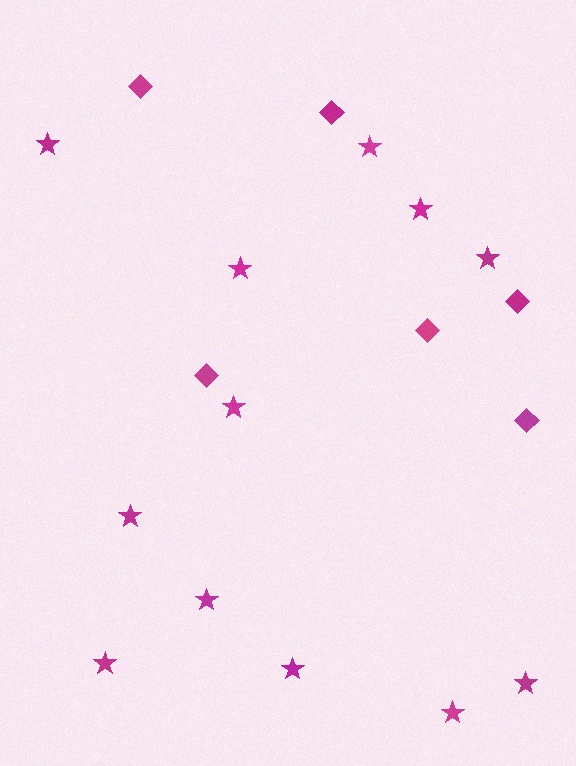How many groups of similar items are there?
There are 2 groups: one group of diamonds (6) and one group of stars (12).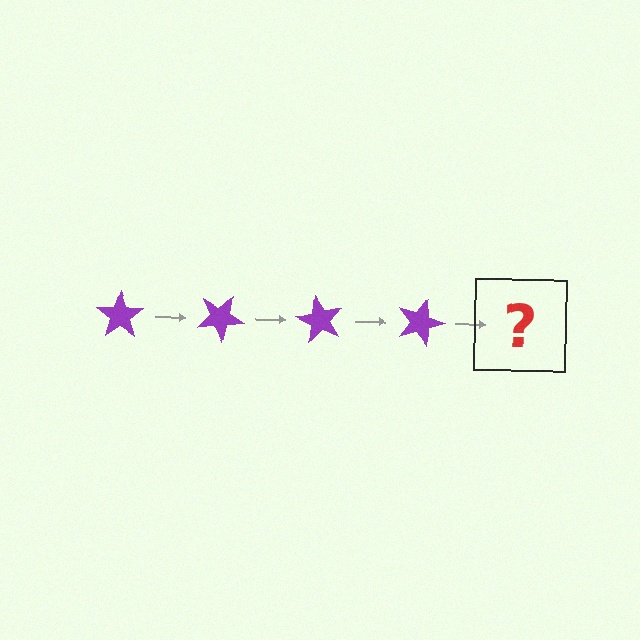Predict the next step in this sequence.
The next step is a purple star rotated 120 degrees.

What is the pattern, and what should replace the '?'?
The pattern is that the star rotates 30 degrees each step. The '?' should be a purple star rotated 120 degrees.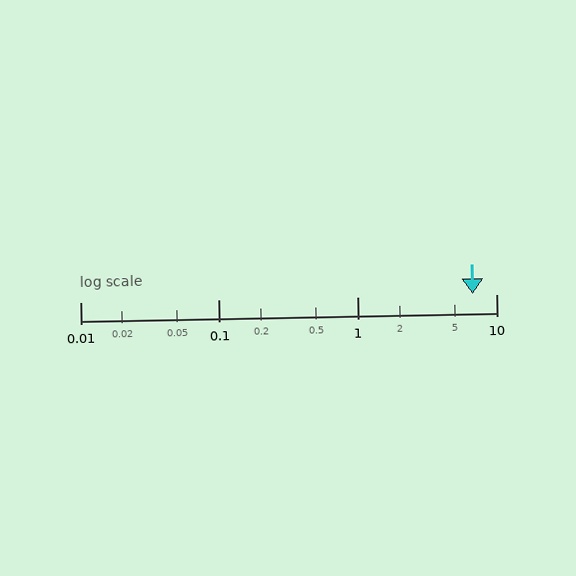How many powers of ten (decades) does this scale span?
The scale spans 3 decades, from 0.01 to 10.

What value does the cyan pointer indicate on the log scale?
The pointer indicates approximately 6.8.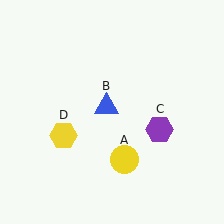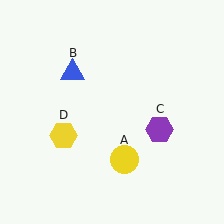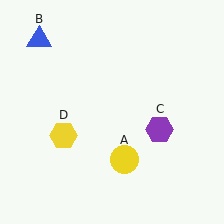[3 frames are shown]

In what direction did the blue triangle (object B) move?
The blue triangle (object B) moved up and to the left.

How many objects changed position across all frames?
1 object changed position: blue triangle (object B).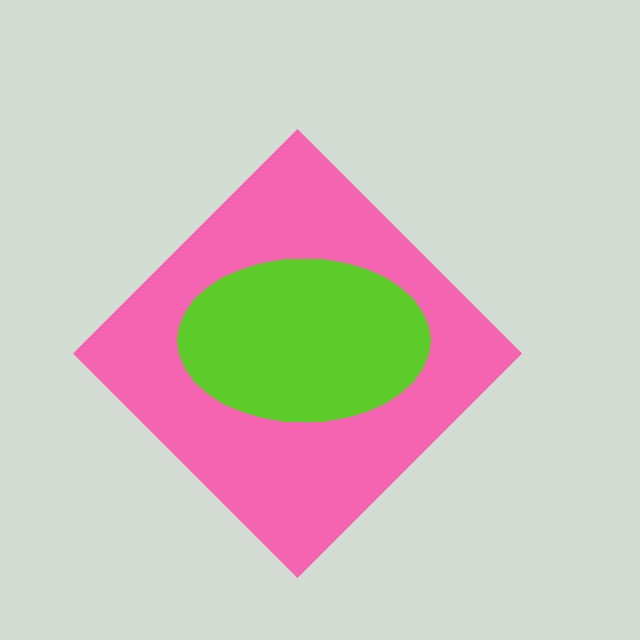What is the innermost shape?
The lime ellipse.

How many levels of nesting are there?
2.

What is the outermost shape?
The pink diamond.